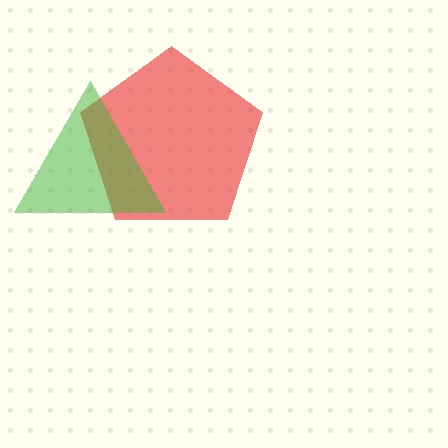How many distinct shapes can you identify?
There are 2 distinct shapes: a red pentagon, a green triangle.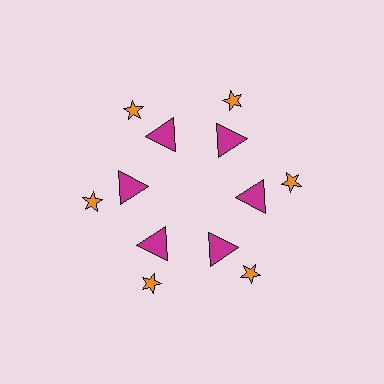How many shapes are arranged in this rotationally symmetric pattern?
There are 12 shapes, arranged in 6 groups of 2.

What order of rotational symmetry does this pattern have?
This pattern has 6-fold rotational symmetry.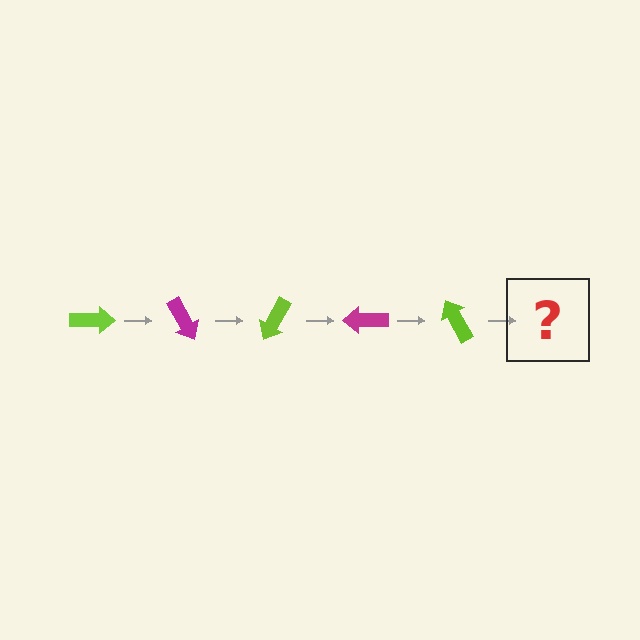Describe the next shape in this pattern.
It should be a magenta arrow, rotated 300 degrees from the start.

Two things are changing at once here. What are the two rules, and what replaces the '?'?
The two rules are that it rotates 60 degrees each step and the color cycles through lime and magenta. The '?' should be a magenta arrow, rotated 300 degrees from the start.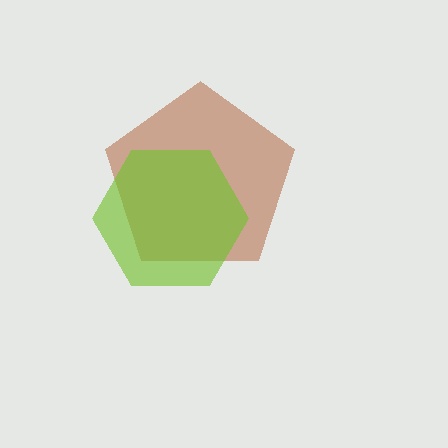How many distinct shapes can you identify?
There are 2 distinct shapes: a brown pentagon, a lime hexagon.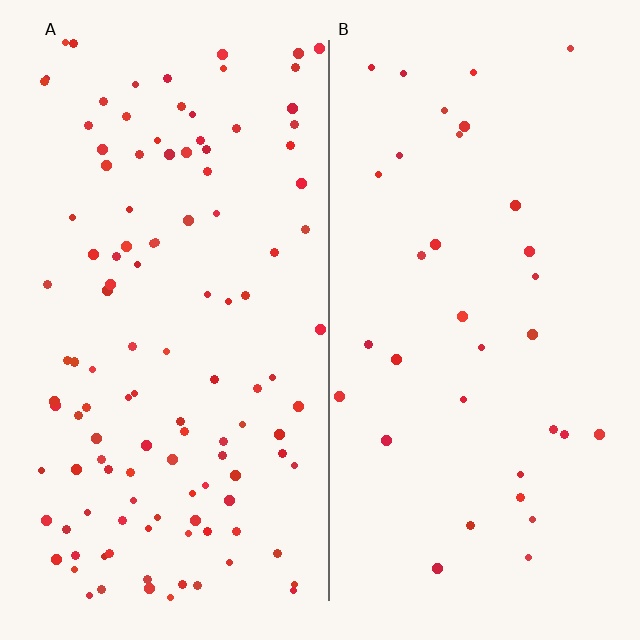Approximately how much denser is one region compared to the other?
Approximately 3.4× — region A over region B.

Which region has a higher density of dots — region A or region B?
A (the left).